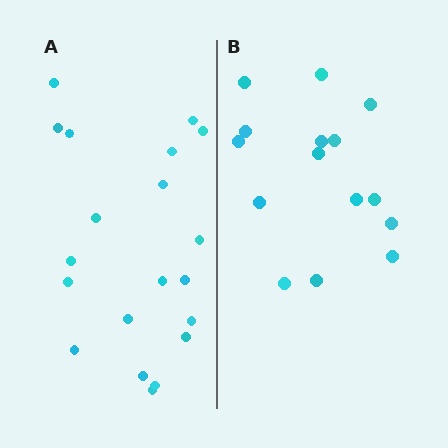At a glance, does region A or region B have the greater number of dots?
Region A (the left region) has more dots.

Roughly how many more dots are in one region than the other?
Region A has about 5 more dots than region B.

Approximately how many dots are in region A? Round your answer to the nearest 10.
About 20 dots.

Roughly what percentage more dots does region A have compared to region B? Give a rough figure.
About 35% more.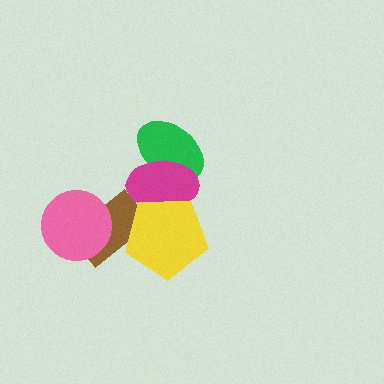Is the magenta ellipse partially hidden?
Yes, it is partially covered by another shape.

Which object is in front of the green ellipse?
The magenta ellipse is in front of the green ellipse.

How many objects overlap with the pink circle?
1 object overlaps with the pink circle.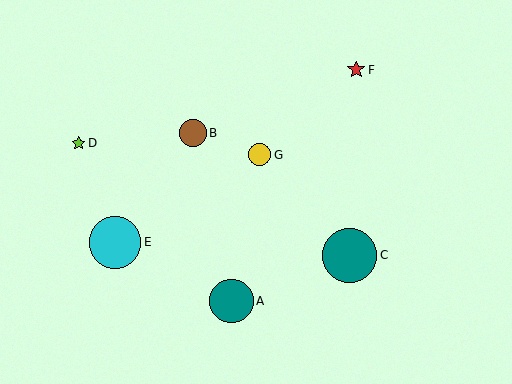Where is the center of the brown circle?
The center of the brown circle is at (193, 133).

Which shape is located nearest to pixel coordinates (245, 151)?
The yellow circle (labeled G) at (259, 155) is nearest to that location.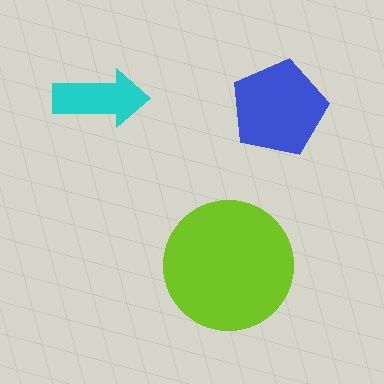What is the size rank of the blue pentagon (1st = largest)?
2nd.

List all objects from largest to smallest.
The lime circle, the blue pentagon, the cyan arrow.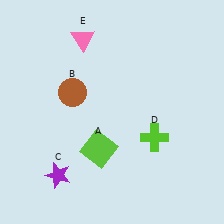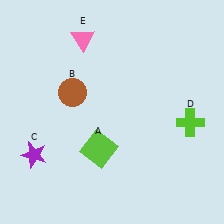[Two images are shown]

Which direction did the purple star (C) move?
The purple star (C) moved left.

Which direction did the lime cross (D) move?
The lime cross (D) moved right.